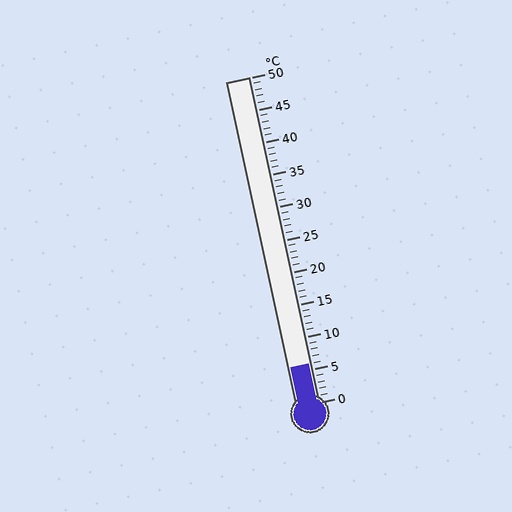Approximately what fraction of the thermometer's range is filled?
The thermometer is filled to approximately 10% of its range.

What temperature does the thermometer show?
The thermometer shows approximately 6°C.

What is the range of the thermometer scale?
The thermometer scale ranges from 0°C to 50°C.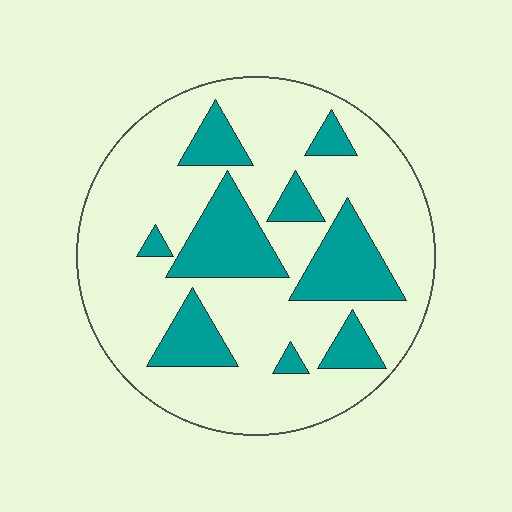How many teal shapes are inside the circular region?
9.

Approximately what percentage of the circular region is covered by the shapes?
Approximately 25%.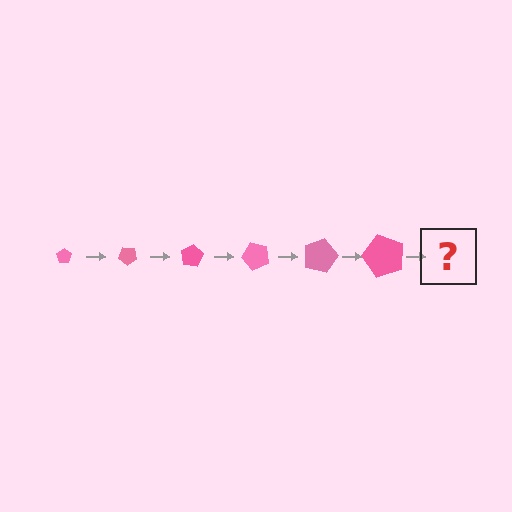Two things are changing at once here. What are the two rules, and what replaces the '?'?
The two rules are that the pentagon grows larger each step and it rotates 40 degrees each step. The '?' should be a pentagon, larger than the previous one and rotated 240 degrees from the start.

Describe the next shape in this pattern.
It should be a pentagon, larger than the previous one and rotated 240 degrees from the start.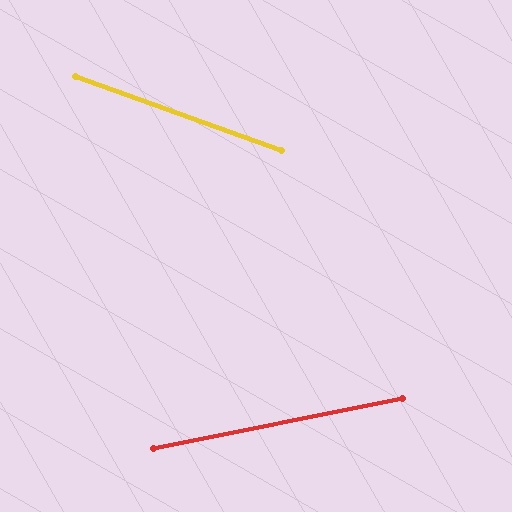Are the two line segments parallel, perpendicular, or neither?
Neither parallel nor perpendicular — they differ by about 31°.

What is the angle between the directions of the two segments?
Approximately 31 degrees.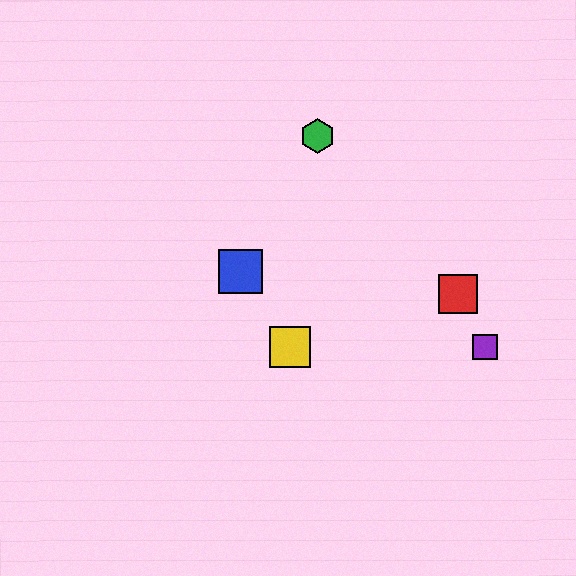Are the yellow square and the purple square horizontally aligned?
Yes, both are at y≈347.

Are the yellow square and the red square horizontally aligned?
No, the yellow square is at y≈347 and the red square is at y≈294.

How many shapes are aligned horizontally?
2 shapes (the yellow square, the purple square) are aligned horizontally.